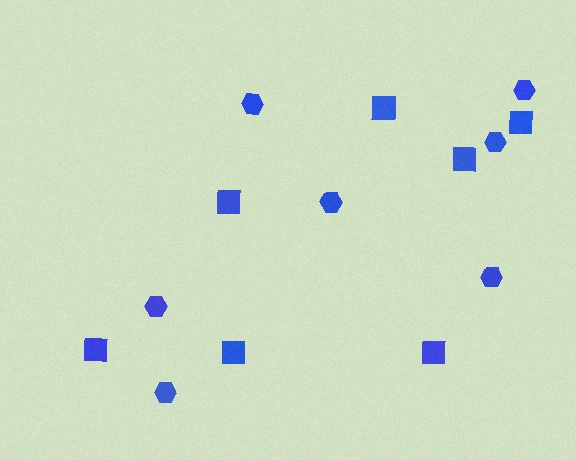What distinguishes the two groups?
There are 2 groups: one group of squares (7) and one group of hexagons (7).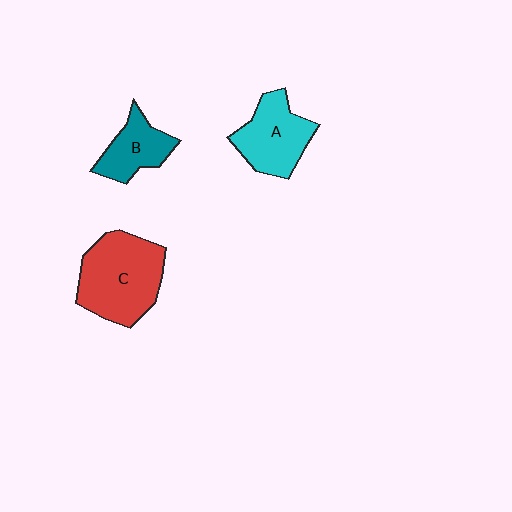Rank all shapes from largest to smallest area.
From largest to smallest: C (red), A (cyan), B (teal).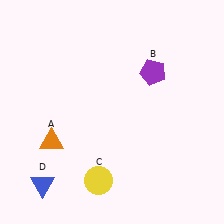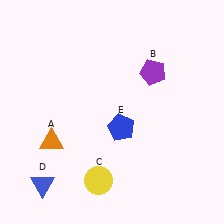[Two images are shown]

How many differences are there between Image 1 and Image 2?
There is 1 difference between the two images.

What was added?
A blue pentagon (E) was added in Image 2.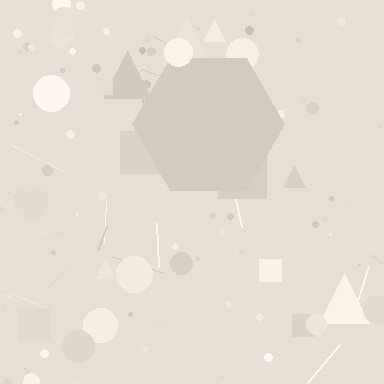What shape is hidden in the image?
A hexagon is hidden in the image.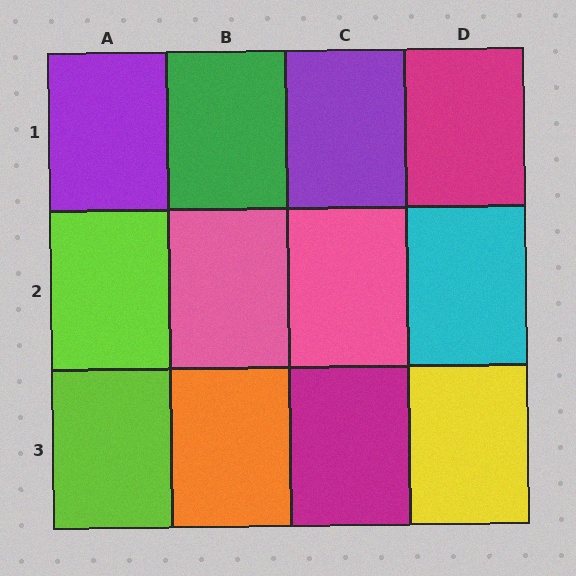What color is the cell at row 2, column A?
Lime.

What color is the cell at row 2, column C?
Pink.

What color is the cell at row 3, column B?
Orange.